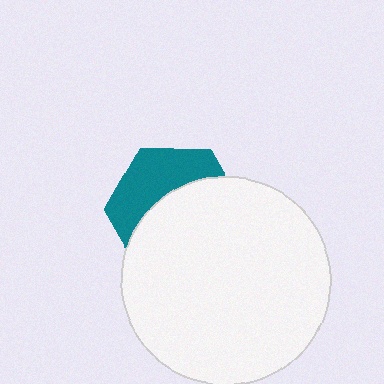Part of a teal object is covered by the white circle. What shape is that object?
It is a hexagon.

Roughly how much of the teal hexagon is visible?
A small part of it is visible (roughly 40%).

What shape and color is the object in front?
The object in front is a white circle.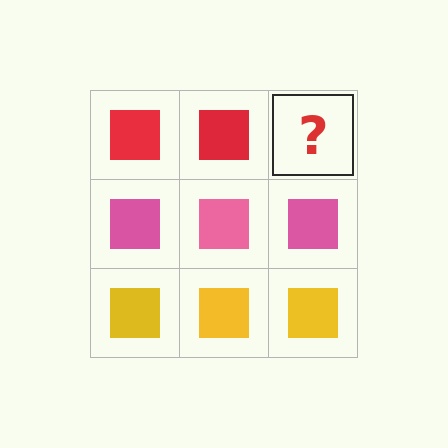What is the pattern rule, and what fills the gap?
The rule is that each row has a consistent color. The gap should be filled with a red square.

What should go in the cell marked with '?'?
The missing cell should contain a red square.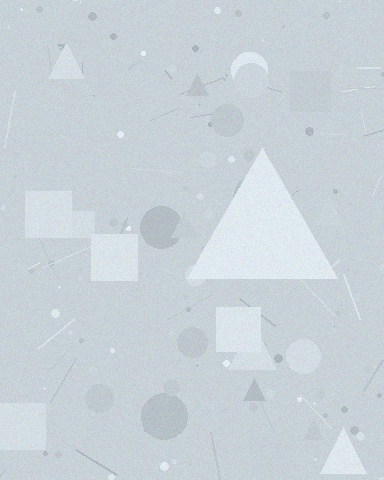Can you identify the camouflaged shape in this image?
The camouflaged shape is a triangle.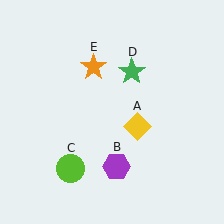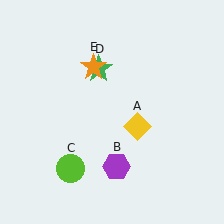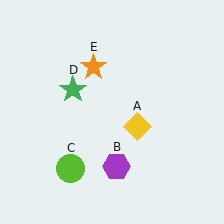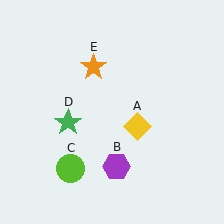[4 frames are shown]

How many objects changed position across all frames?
1 object changed position: green star (object D).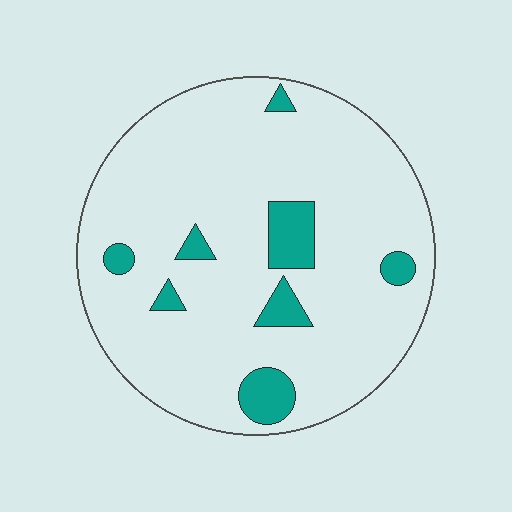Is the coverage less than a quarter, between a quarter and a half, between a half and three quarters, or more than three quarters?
Less than a quarter.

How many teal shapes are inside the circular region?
8.